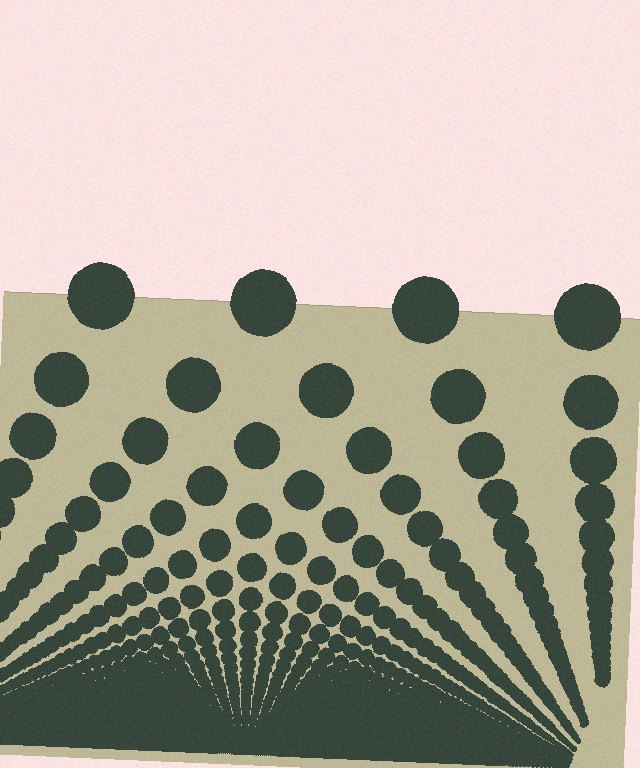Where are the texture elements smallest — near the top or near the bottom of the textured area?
Near the bottom.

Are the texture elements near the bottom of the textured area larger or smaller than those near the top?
Smaller. The gradient is inverted — elements near the bottom are smaller and denser.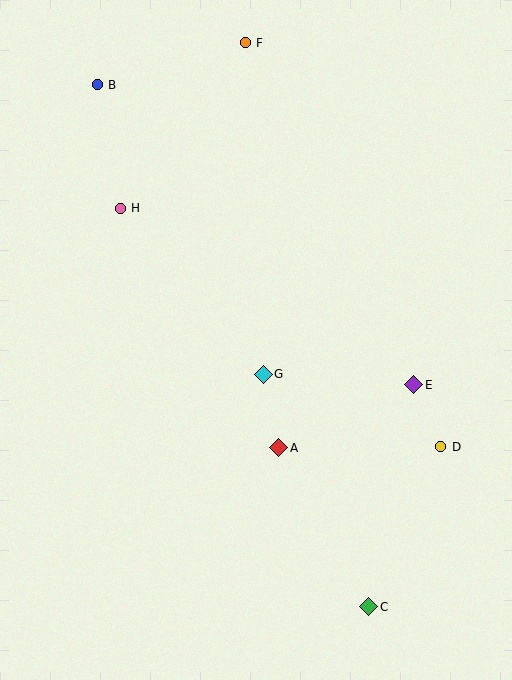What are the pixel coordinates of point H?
Point H is at (120, 208).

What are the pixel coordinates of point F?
Point F is at (245, 43).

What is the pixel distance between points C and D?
The distance between C and D is 175 pixels.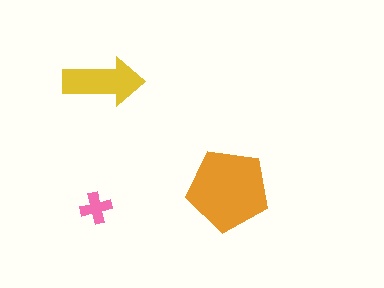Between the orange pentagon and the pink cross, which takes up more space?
The orange pentagon.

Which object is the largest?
The orange pentagon.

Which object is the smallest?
The pink cross.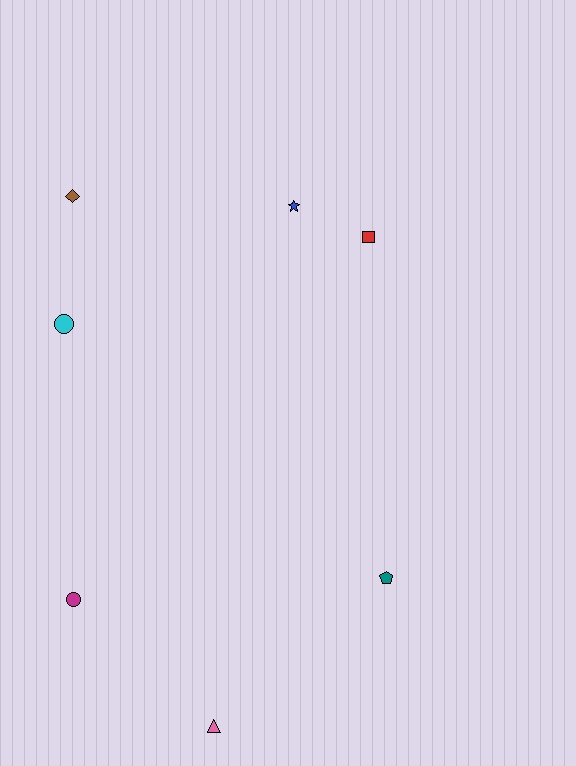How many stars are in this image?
There is 1 star.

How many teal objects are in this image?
There is 1 teal object.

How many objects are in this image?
There are 7 objects.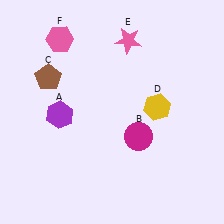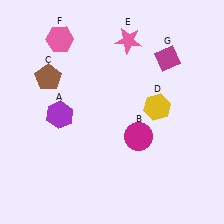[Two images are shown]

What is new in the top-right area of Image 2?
A magenta diamond (G) was added in the top-right area of Image 2.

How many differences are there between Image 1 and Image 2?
There is 1 difference between the two images.